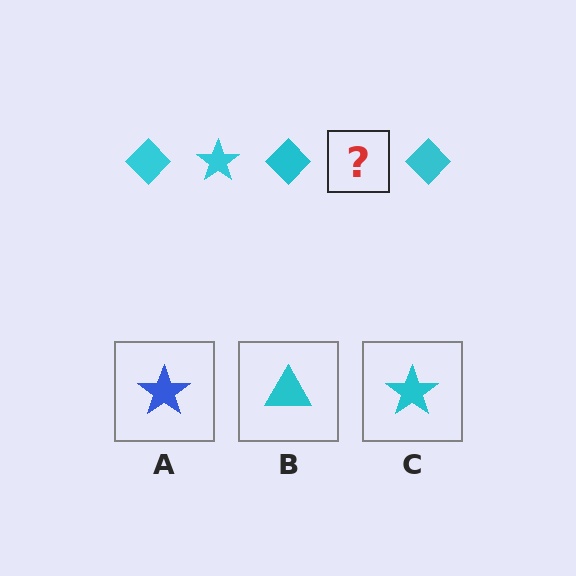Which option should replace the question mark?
Option C.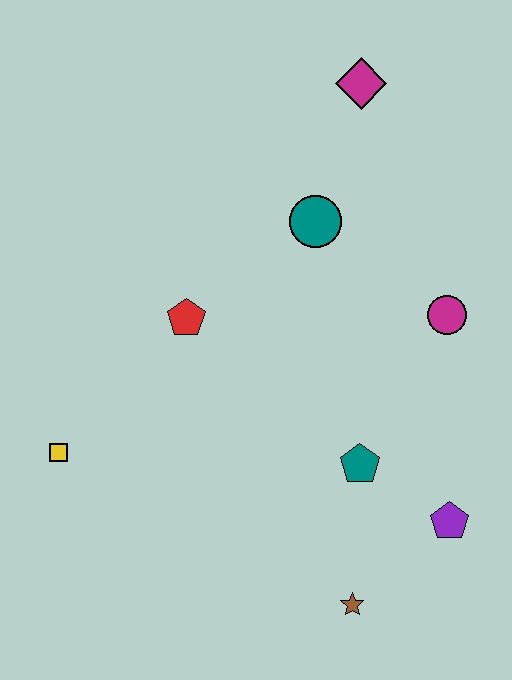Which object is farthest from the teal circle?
The brown star is farthest from the teal circle.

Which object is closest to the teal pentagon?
The purple pentagon is closest to the teal pentagon.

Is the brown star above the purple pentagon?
No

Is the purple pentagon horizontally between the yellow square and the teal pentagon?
No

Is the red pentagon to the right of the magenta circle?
No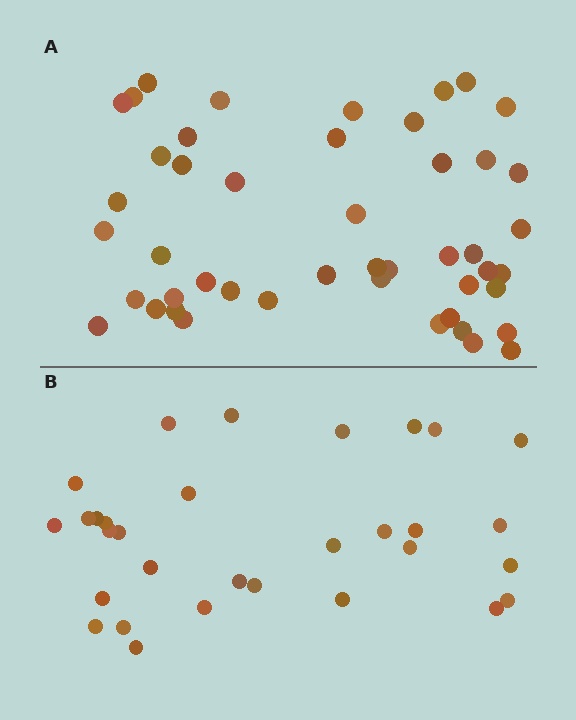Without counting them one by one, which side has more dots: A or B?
Region A (the top region) has more dots.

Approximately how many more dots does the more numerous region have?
Region A has approximately 15 more dots than region B.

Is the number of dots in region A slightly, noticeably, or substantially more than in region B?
Region A has substantially more. The ratio is roughly 1.5 to 1.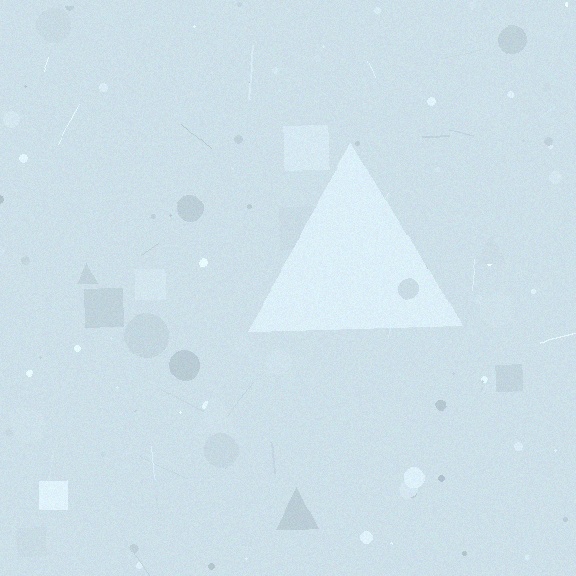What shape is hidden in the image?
A triangle is hidden in the image.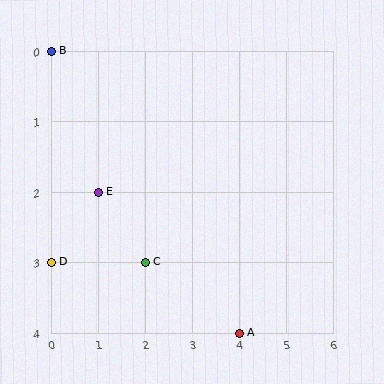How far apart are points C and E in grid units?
Points C and E are 1 column and 1 row apart (about 1.4 grid units diagonally).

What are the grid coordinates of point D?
Point D is at grid coordinates (0, 3).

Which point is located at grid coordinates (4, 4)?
Point A is at (4, 4).